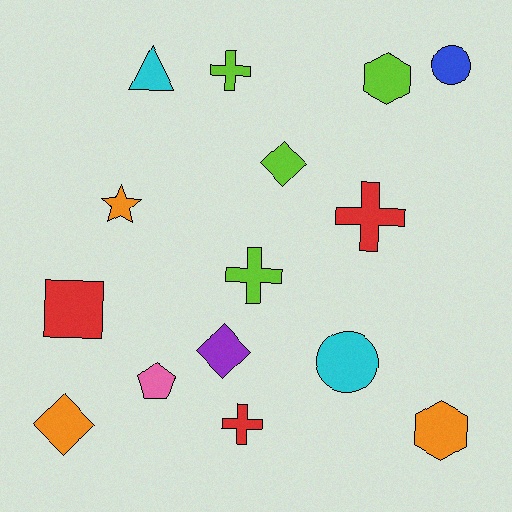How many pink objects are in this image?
There is 1 pink object.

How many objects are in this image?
There are 15 objects.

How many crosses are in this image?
There are 4 crosses.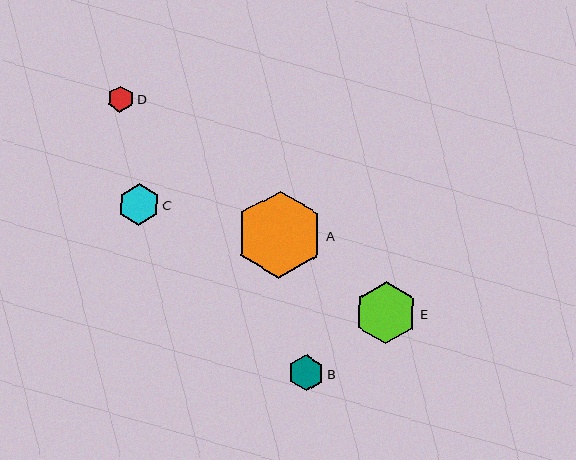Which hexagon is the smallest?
Hexagon D is the smallest with a size of approximately 26 pixels.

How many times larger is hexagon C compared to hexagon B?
Hexagon C is approximately 1.2 times the size of hexagon B.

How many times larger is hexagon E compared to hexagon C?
Hexagon E is approximately 1.5 times the size of hexagon C.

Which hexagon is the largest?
Hexagon A is the largest with a size of approximately 87 pixels.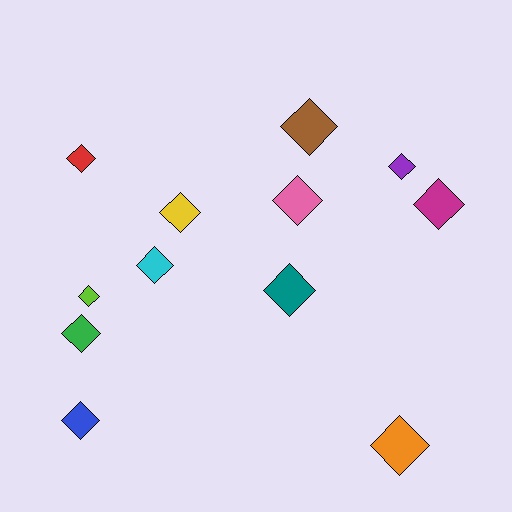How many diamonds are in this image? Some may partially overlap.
There are 12 diamonds.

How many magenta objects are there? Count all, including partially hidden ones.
There is 1 magenta object.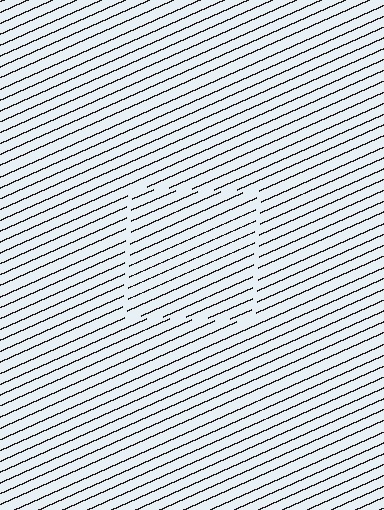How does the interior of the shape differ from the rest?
The interior of the shape contains the same grating, shifted by half a period — the contour is defined by the phase discontinuity where line-ends from the inner and outer gratings abut.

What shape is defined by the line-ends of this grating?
An illusory square. The interior of the shape contains the same grating, shifted by half a period — the contour is defined by the phase discontinuity where line-ends from the inner and outer gratings abut.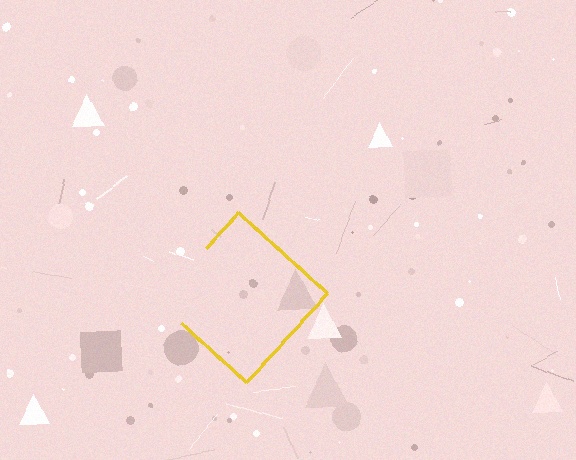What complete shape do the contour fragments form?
The contour fragments form a diamond.